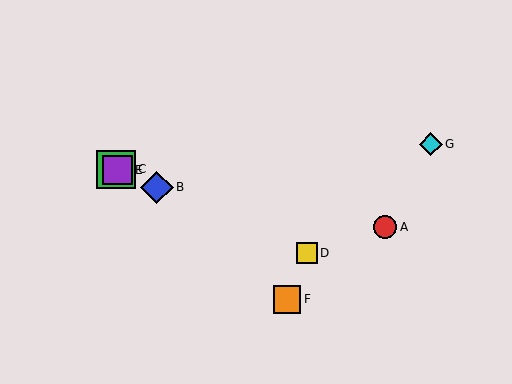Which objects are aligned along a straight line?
Objects B, C, D, E are aligned along a straight line.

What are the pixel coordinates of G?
Object G is at (431, 144).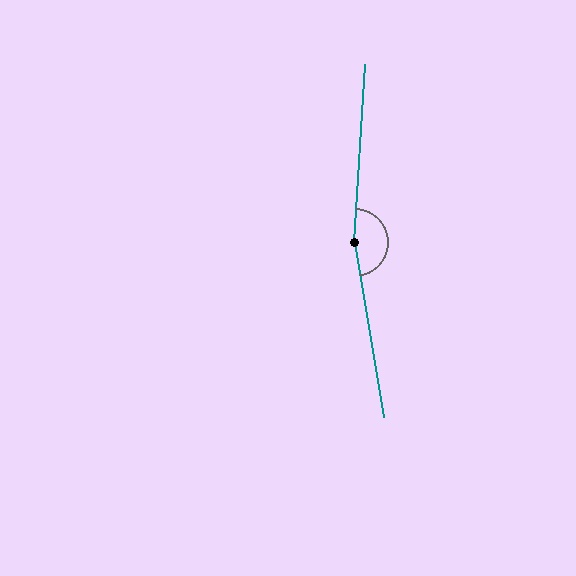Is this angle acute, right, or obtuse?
It is obtuse.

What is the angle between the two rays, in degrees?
Approximately 167 degrees.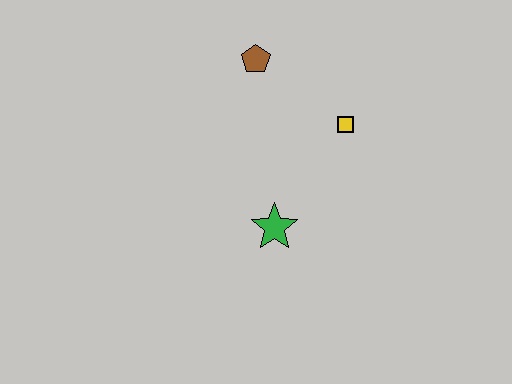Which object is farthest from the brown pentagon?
The green star is farthest from the brown pentagon.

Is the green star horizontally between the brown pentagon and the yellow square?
Yes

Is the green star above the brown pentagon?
No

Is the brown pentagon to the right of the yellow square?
No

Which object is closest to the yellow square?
The brown pentagon is closest to the yellow square.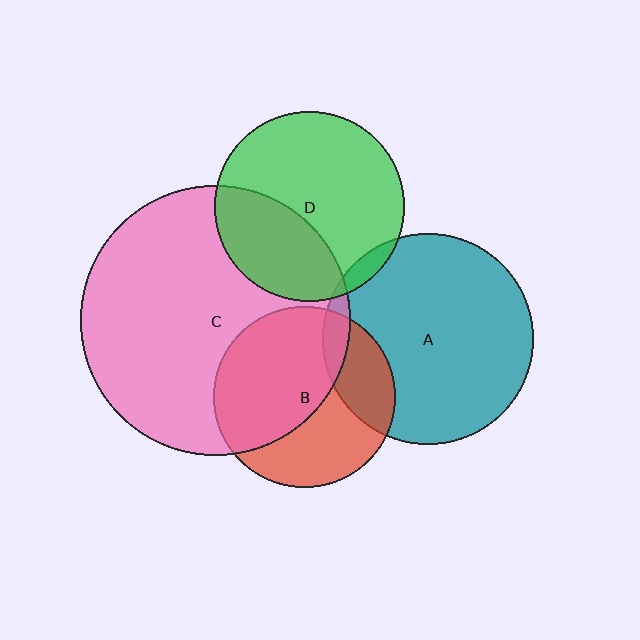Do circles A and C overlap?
Yes.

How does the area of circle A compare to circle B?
Approximately 1.4 times.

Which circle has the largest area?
Circle C (pink).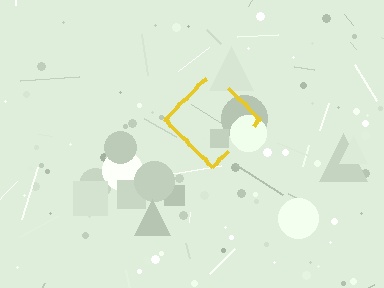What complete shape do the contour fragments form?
The contour fragments form a diamond.